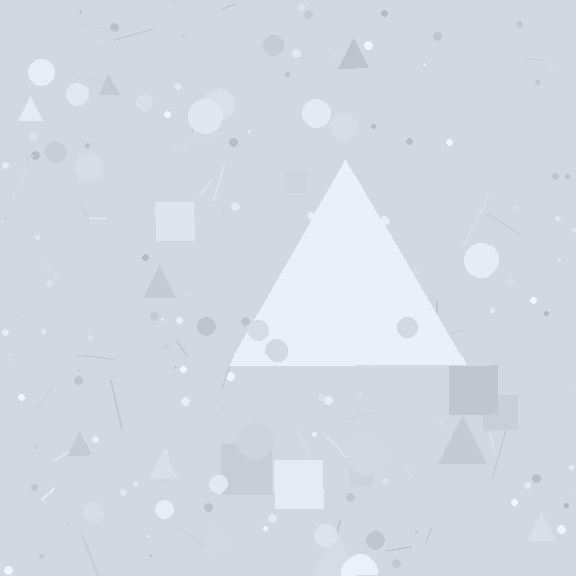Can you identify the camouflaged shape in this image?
The camouflaged shape is a triangle.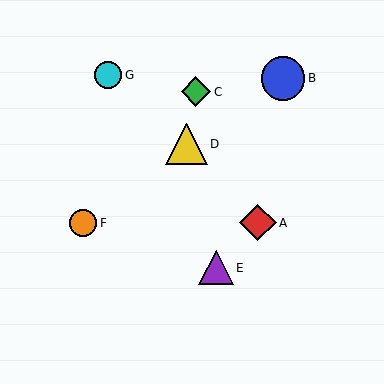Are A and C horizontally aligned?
No, A is at y≈223 and C is at y≈92.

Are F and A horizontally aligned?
Yes, both are at y≈223.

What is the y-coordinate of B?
Object B is at y≈78.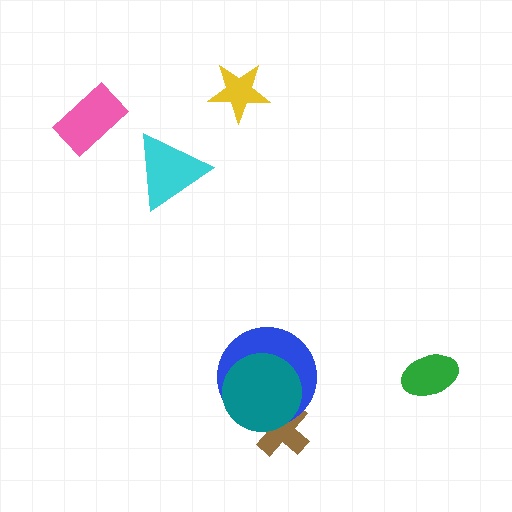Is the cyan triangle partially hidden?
No, no other shape covers it.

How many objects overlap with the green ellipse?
0 objects overlap with the green ellipse.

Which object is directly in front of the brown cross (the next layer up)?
The blue circle is directly in front of the brown cross.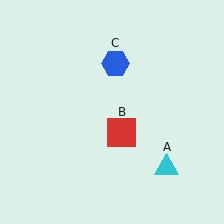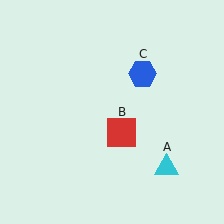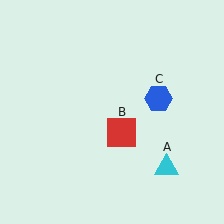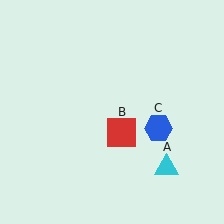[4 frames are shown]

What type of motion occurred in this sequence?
The blue hexagon (object C) rotated clockwise around the center of the scene.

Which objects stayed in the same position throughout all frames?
Cyan triangle (object A) and red square (object B) remained stationary.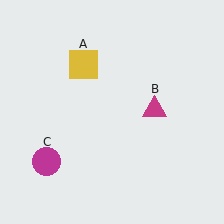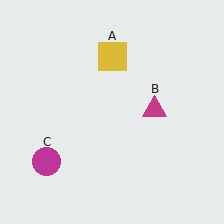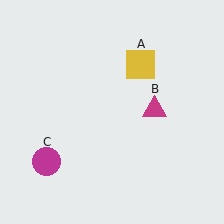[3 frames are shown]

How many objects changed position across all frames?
1 object changed position: yellow square (object A).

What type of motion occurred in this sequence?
The yellow square (object A) rotated clockwise around the center of the scene.